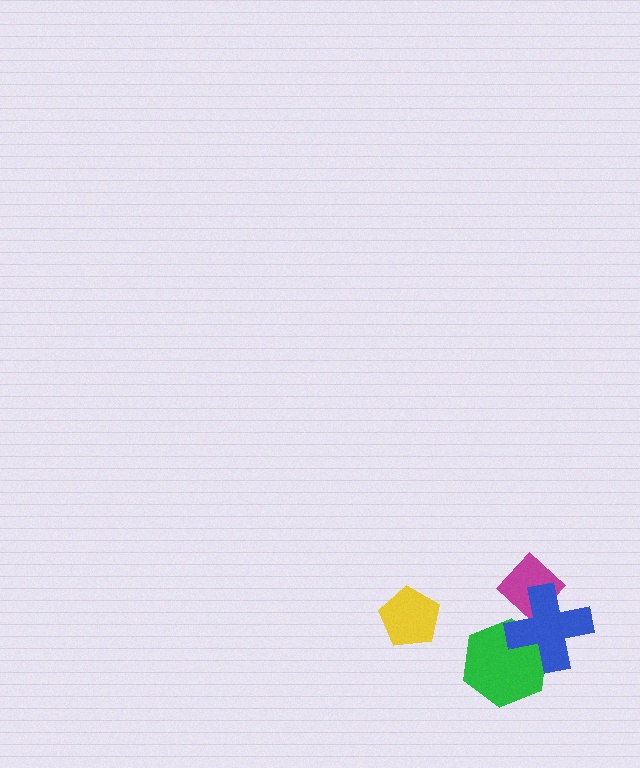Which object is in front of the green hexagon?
The blue cross is in front of the green hexagon.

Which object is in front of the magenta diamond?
The blue cross is in front of the magenta diamond.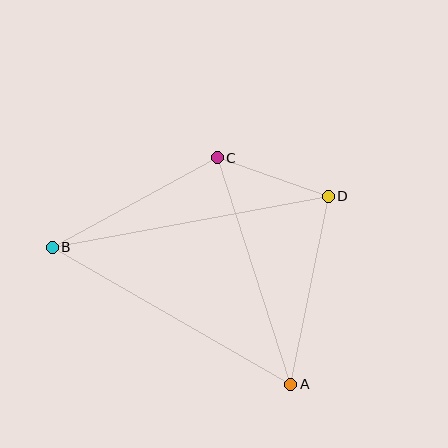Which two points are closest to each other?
Points C and D are closest to each other.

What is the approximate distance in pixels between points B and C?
The distance between B and C is approximately 188 pixels.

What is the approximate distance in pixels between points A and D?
The distance between A and D is approximately 192 pixels.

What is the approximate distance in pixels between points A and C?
The distance between A and C is approximately 238 pixels.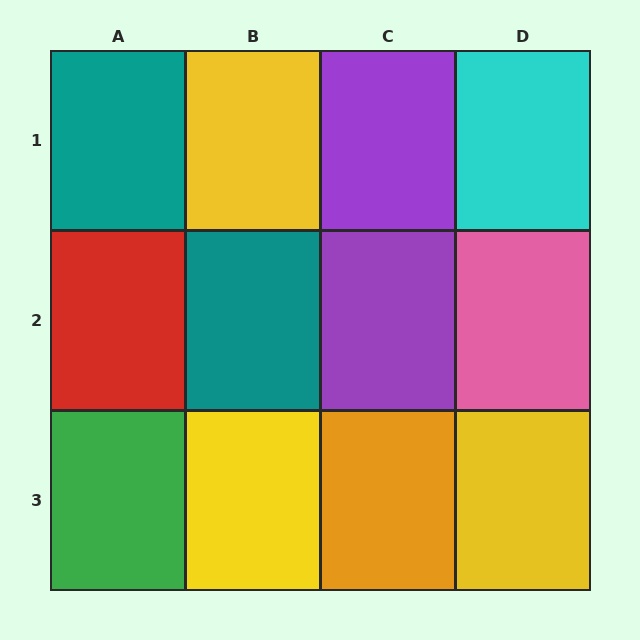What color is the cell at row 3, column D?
Yellow.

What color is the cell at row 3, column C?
Orange.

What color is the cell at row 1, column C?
Purple.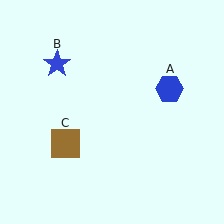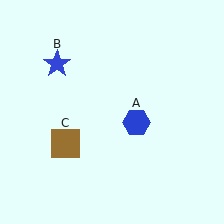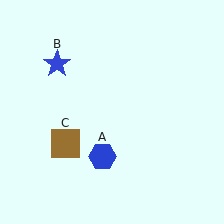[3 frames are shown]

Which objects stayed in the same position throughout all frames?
Blue star (object B) and brown square (object C) remained stationary.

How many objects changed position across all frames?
1 object changed position: blue hexagon (object A).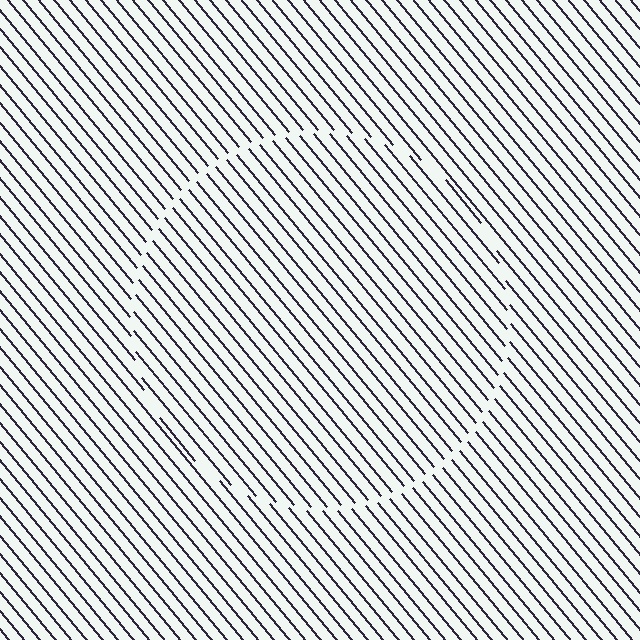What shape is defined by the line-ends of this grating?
An illusory circle. The interior of the shape contains the same grating, shifted by half a period — the contour is defined by the phase discontinuity where line-ends from the inner and outer gratings abut.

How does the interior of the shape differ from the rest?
The interior of the shape contains the same grating, shifted by half a period — the contour is defined by the phase discontinuity where line-ends from the inner and outer gratings abut.